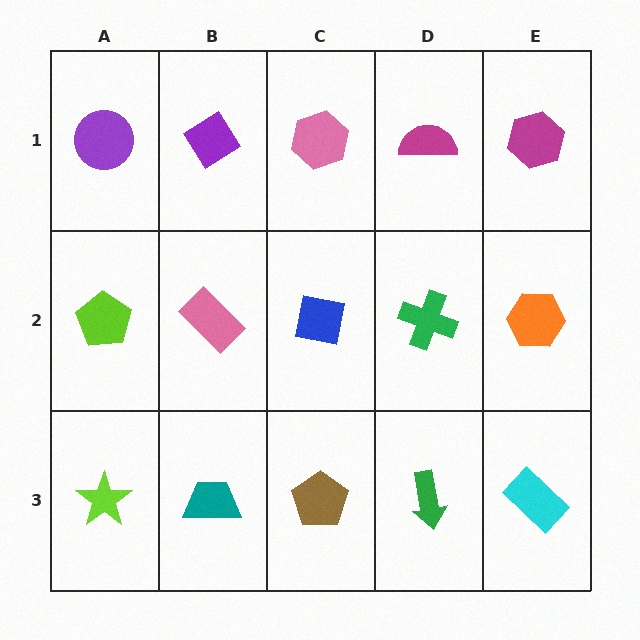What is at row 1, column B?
A purple diamond.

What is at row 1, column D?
A magenta semicircle.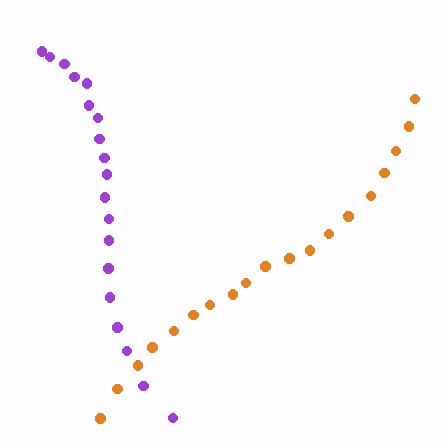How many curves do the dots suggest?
There are 2 distinct paths.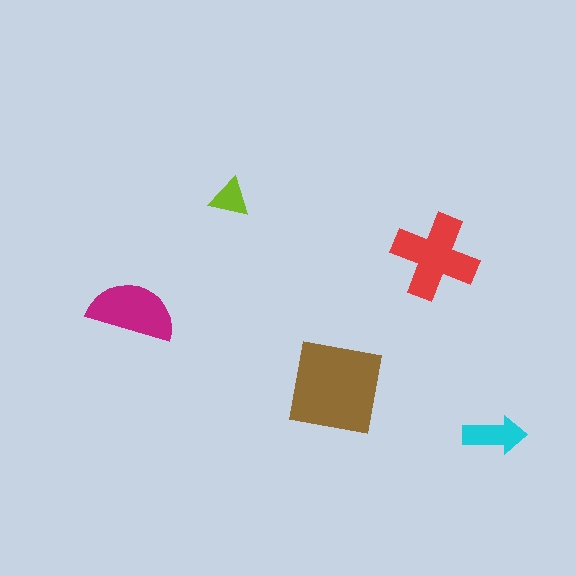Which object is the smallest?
The lime triangle.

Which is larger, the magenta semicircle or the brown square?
The brown square.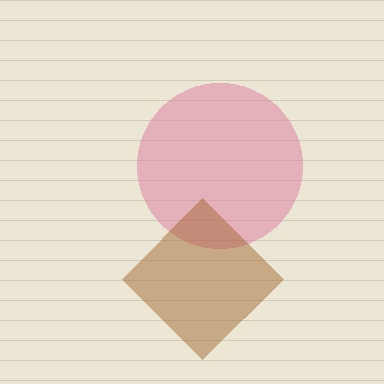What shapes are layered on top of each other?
The layered shapes are: a pink circle, a brown diamond.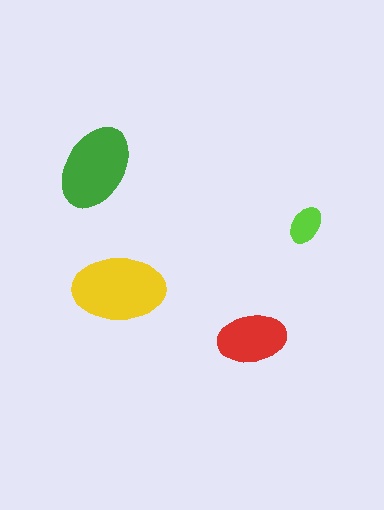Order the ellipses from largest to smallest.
the yellow one, the green one, the red one, the lime one.